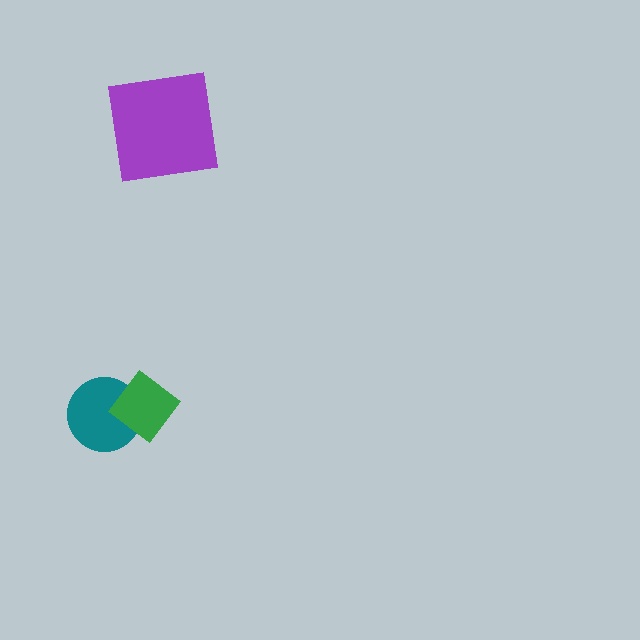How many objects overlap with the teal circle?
1 object overlaps with the teal circle.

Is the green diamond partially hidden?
No, no other shape covers it.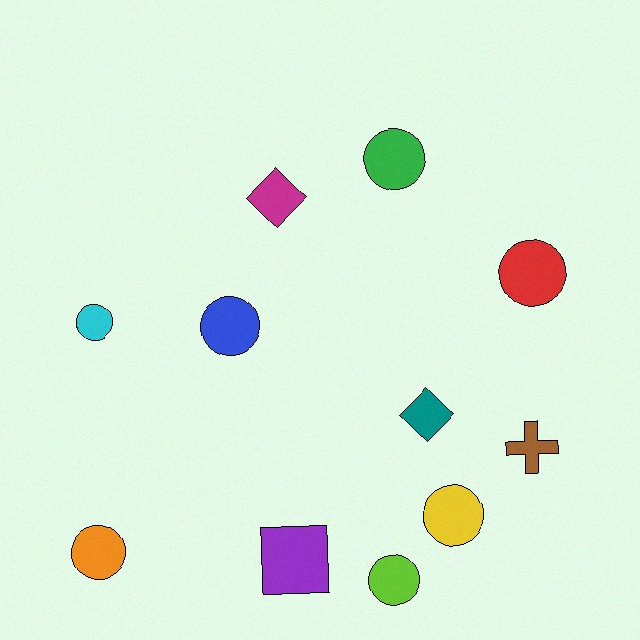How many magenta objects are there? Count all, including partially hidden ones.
There is 1 magenta object.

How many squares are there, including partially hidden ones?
There is 1 square.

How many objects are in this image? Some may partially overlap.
There are 11 objects.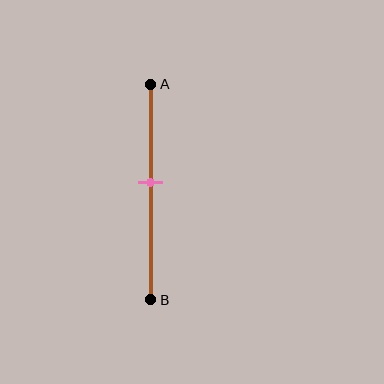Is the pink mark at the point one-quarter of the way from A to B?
No, the mark is at about 45% from A, not at the 25% one-quarter point.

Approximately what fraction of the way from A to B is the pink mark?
The pink mark is approximately 45% of the way from A to B.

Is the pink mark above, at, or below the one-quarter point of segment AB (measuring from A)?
The pink mark is below the one-quarter point of segment AB.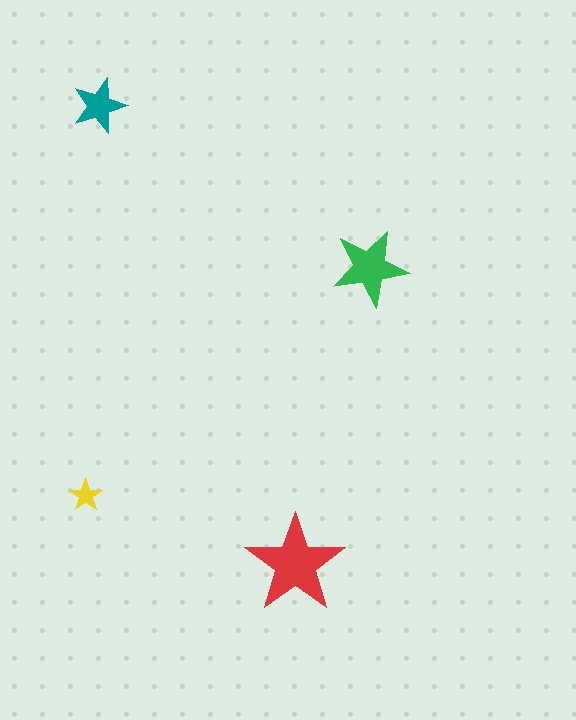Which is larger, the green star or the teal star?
The green one.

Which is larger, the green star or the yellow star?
The green one.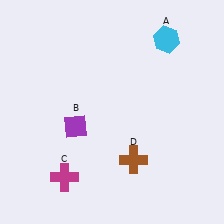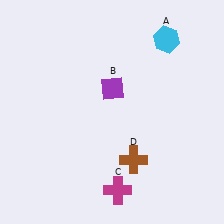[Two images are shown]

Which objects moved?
The objects that moved are: the purple diamond (B), the magenta cross (C).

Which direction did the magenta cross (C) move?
The magenta cross (C) moved right.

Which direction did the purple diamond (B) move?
The purple diamond (B) moved up.